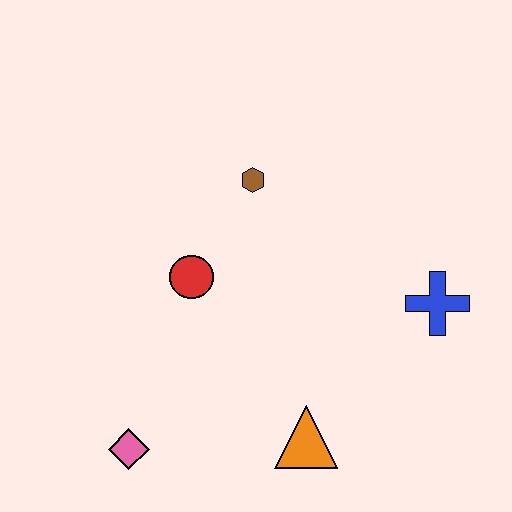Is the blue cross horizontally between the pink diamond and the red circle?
No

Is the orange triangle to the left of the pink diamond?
No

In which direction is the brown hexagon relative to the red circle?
The brown hexagon is above the red circle.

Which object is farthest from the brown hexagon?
The pink diamond is farthest from the brown hexagon.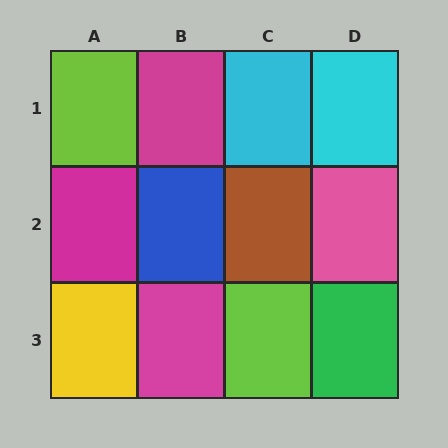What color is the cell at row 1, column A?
Lime.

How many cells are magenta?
3 cells are magenta.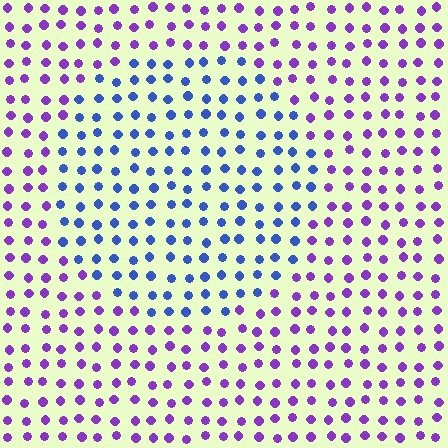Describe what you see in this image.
The image is filled with small purple elements in a uniform arrangement. A circle-shaped region is visible where the elements are tinted to a slightly different hue, forming a subtle color boundary.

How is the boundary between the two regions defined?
The boundary is defined purely by a slight shift in hue (about 50 degrees). Spacing, size, and orientation are identical on both sides.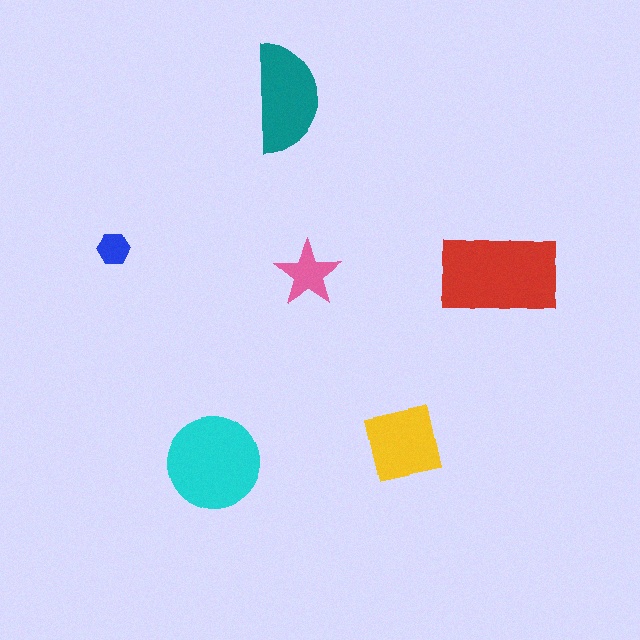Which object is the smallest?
The blue hexagon.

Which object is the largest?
The red rectangle.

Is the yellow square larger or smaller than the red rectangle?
Smaller.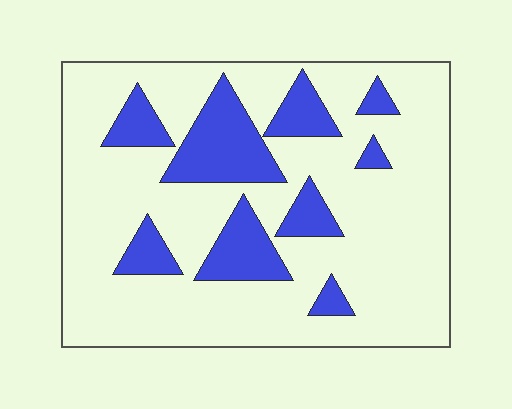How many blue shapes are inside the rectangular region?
9.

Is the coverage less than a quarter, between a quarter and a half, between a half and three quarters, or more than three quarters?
Less than a quarter.